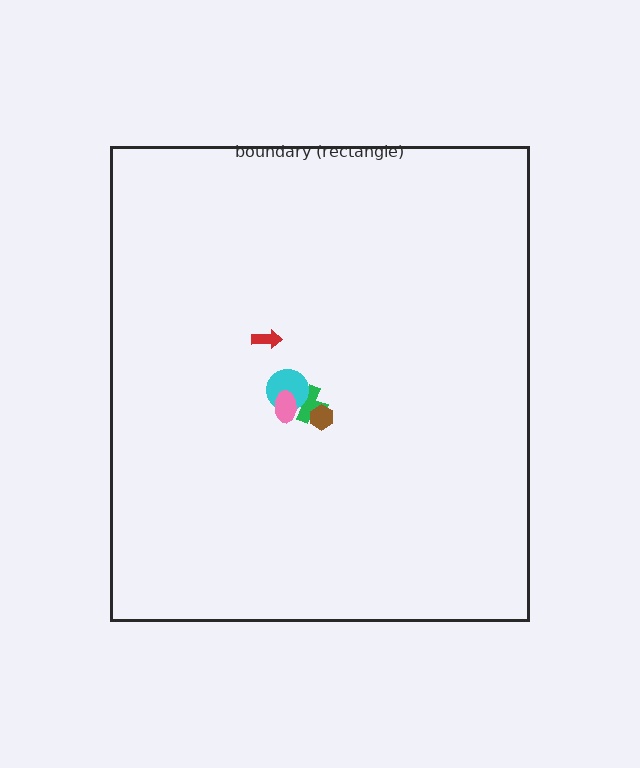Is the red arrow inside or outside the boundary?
Inside.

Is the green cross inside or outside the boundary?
Inside.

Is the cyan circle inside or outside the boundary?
Inside.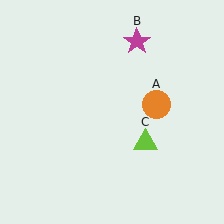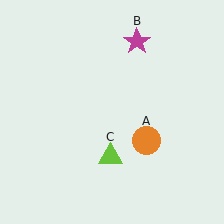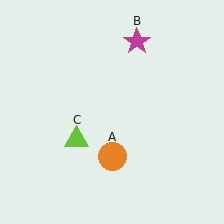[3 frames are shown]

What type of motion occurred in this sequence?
The orange circle (object A), lime triangle (object C) rotated clockwise around the center of the scene.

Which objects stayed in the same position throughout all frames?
Magenta star (object B) remained stationary.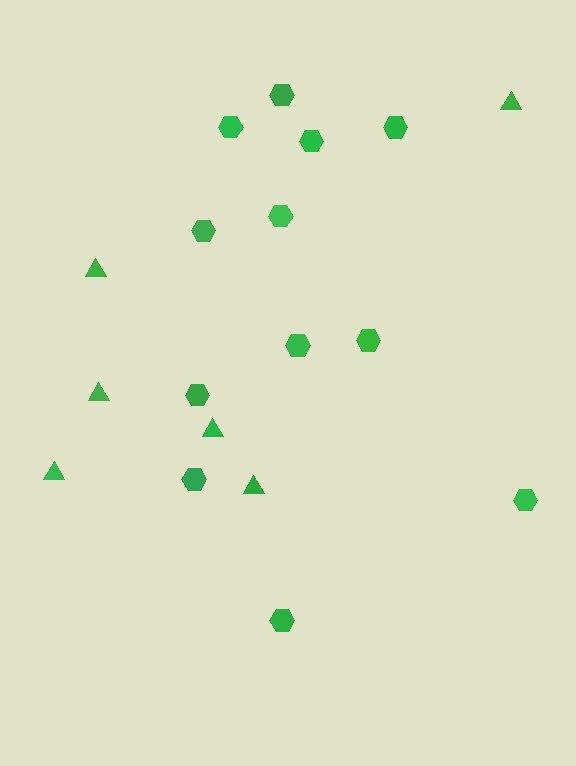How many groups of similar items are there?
There are 2 groups: one group of hexagons (12) and one group of triangles (6).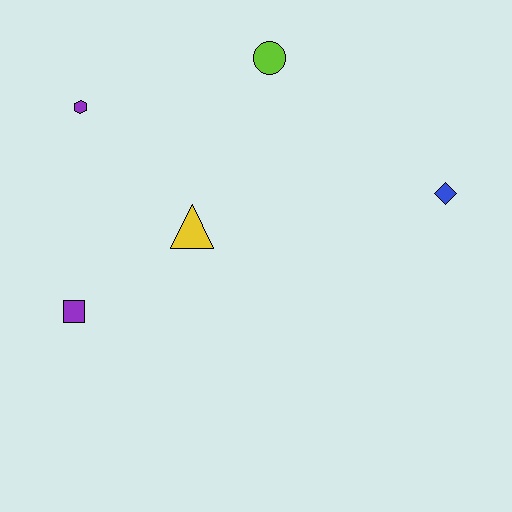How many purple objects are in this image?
There are 2 purple objects.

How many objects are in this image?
There are 5 objects.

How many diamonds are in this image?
There is 1 diamond.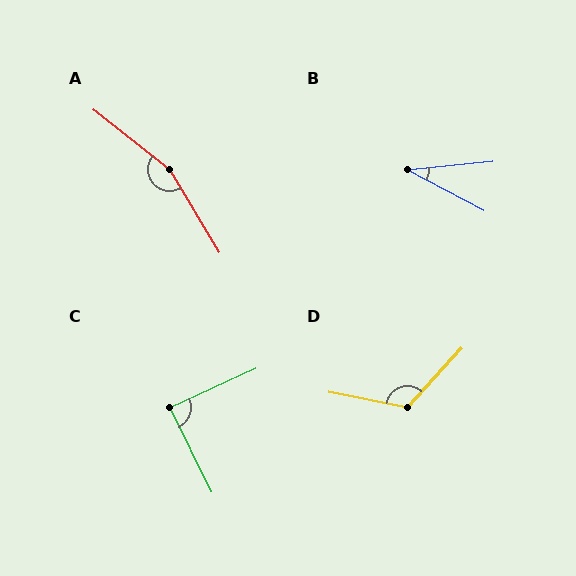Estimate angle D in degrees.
Approximately 122 degrees.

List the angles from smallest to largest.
B (34°), C (88°), D (122°), A (159°).